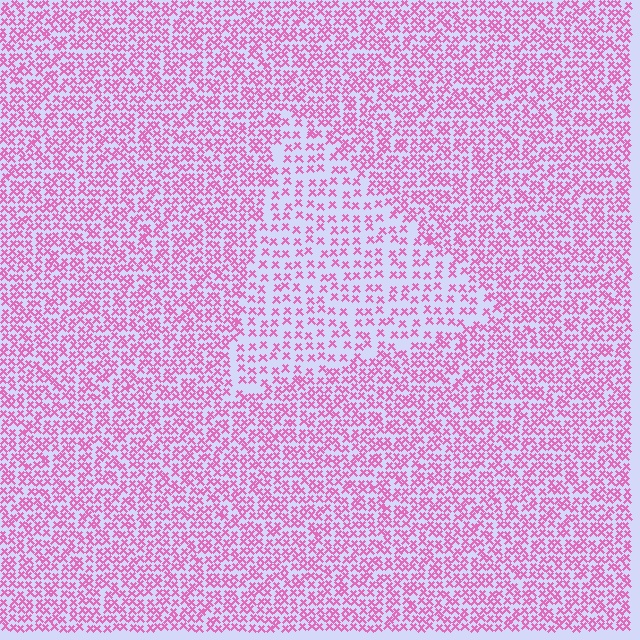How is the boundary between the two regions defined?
The boundary is defined by a change in element density (approximately 1.9x ratio). All elements are the same color, size, and shape.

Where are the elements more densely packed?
The elements are more densely packed outside the triangle boundary.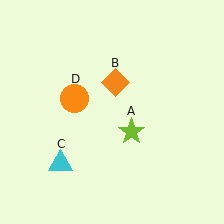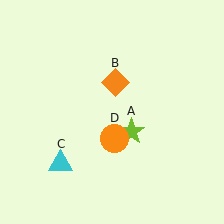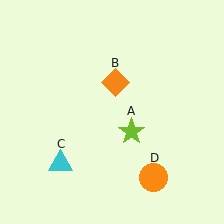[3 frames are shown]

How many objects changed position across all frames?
1 object changed position: orange circle (object D).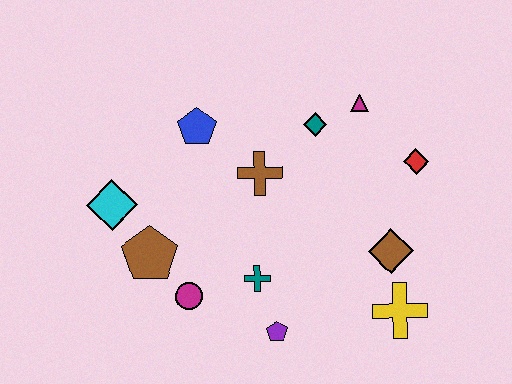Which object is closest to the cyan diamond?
The brown pentagon is closest to the cyan diamond.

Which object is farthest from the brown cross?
The yellow cross is farthest from the brown cross.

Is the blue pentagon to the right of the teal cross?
No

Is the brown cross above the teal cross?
Yes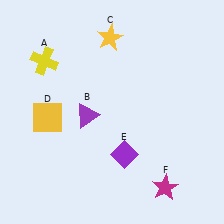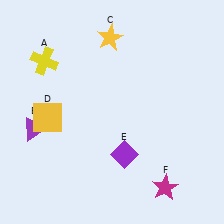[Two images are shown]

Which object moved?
The purple triangle (B) moved left.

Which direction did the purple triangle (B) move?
The purple triangle (B) moved left.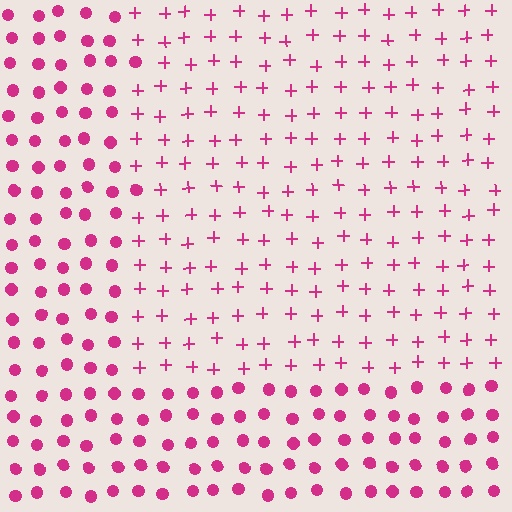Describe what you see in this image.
The image is filled with small magenta elements arranged in a uniform grid. A rectangle-shaped region contains plus signs, while the surrounding area contains circles. The boundary is defined purely by the change in element shape.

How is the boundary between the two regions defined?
The boundary is defined by a change in element shape: plus signs inside vs. circles outside. All elements share the same color and spacing.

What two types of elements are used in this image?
The image uses plus signs inside the rectangle region and circles outside it.